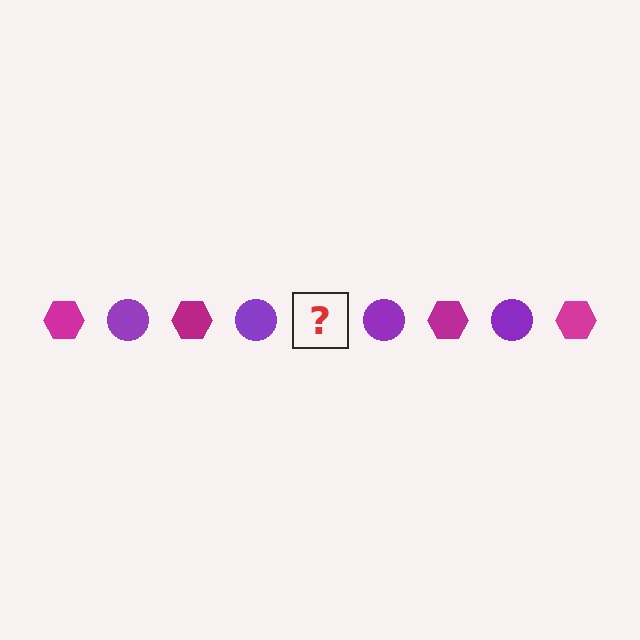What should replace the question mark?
The question mark should be replaced with a magenta hexagon.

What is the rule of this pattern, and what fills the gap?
The rule is that the pattern alternates between magenta hexagon and purple circle. The gap should be filled with a magenta hexagon.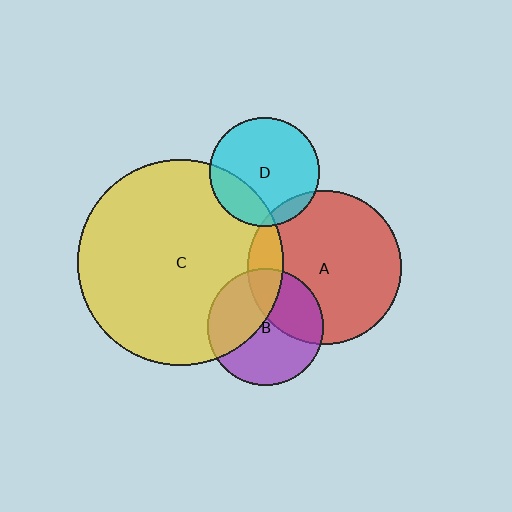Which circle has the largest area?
Circle C (yellow).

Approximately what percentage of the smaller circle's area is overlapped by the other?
Approximately 35%.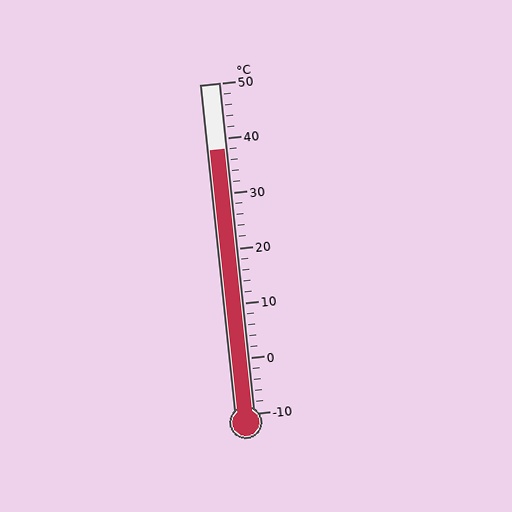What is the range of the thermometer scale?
The thermometer scale ranges from -10°C to 50°C.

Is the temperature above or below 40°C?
The temperature is below 40°C.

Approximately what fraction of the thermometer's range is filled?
The thermometer is filled to approximately 80% of its range.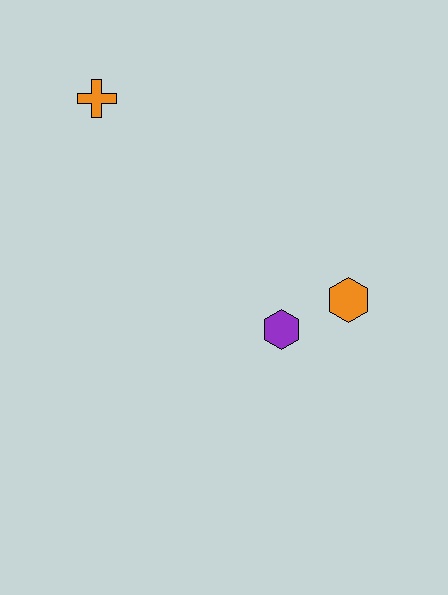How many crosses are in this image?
There is 1 cross.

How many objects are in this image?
There are 3 objects.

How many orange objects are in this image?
There are 2 orange objects.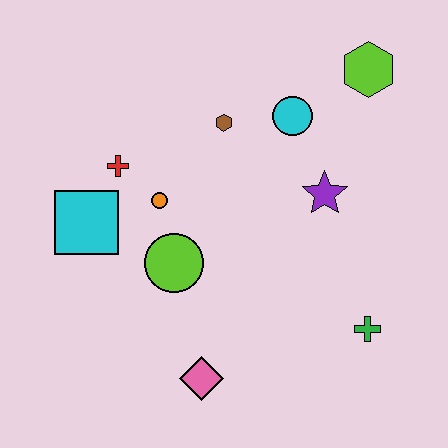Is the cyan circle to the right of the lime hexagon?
No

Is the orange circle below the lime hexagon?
Yes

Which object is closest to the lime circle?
The orange circle is closest to the lime circle.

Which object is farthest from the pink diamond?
The lime hexagon is farthest from the pink diamond.